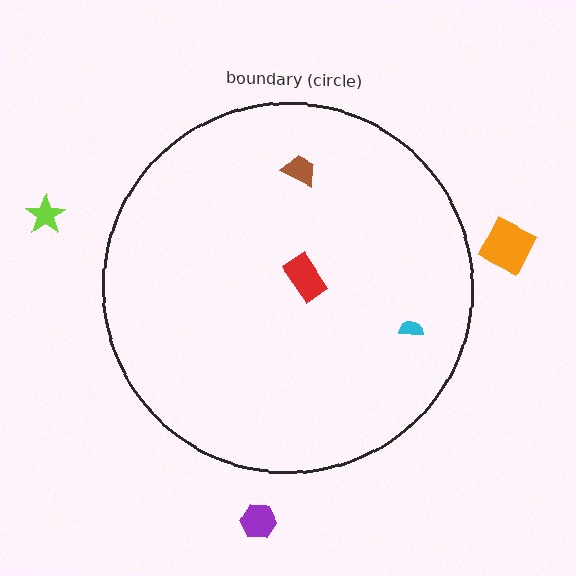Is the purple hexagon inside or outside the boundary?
Outside.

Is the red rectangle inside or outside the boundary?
Inside.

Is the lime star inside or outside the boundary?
Outside.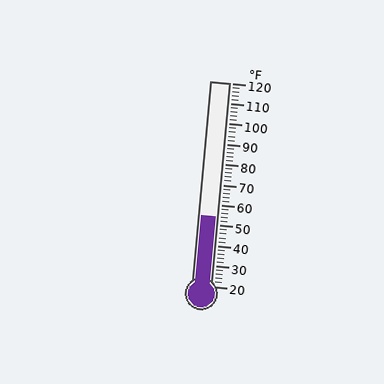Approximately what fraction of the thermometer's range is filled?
The thermometer is filled to approximately 35% of its range.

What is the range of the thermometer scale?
The thermometer scale ranges from 20°F to 120°F.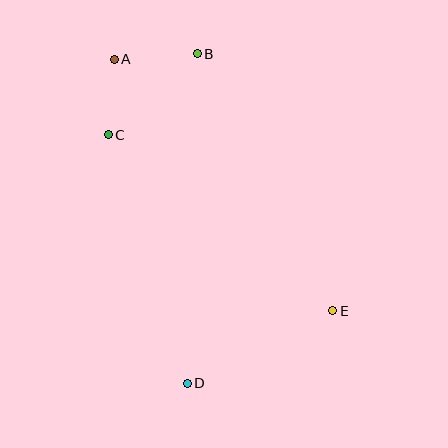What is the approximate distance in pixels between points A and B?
The distance between A and B is approximately 84 pixels.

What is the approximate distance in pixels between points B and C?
The distance between B and C is approximately 121 pixels.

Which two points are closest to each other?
Points A and C are closest to each other.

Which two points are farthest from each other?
Points A and E are farthest from each other.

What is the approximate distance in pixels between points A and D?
The distance between A and D is approximately 332 pixels.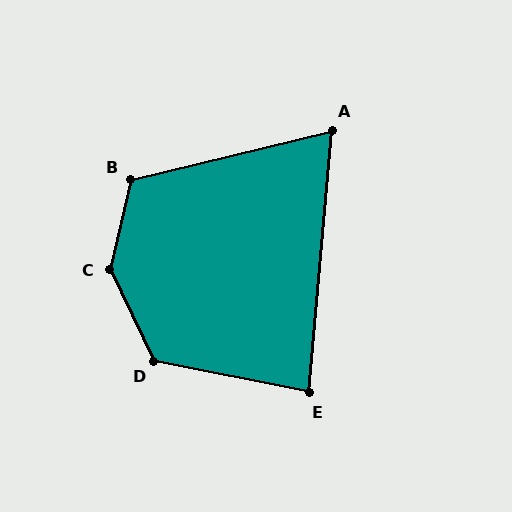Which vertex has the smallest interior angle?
A, at approximately 72 degrees.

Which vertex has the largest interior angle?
C, at approximately 141 degrees.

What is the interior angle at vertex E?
Approximately 84 degrees (acute).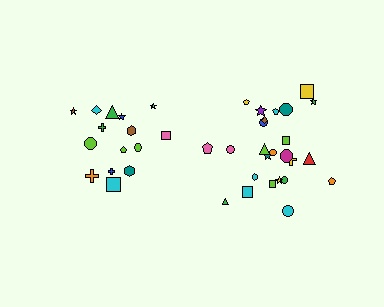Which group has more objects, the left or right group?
The right group.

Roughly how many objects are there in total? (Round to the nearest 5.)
Roughly 40 objects in total.